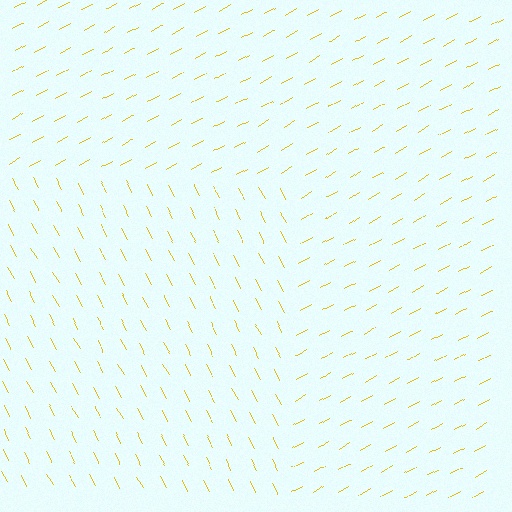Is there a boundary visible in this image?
Yes, there is a texture boundary formed by a change in line orientation.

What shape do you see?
I see a rectangle.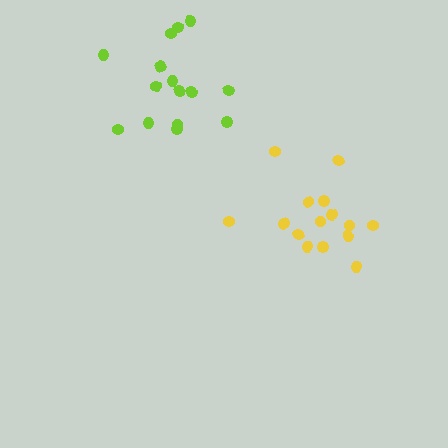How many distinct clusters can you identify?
There are 2 distinct clusters.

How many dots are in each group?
Group 1: 15 dots, Group 2: 15 dots (30 total).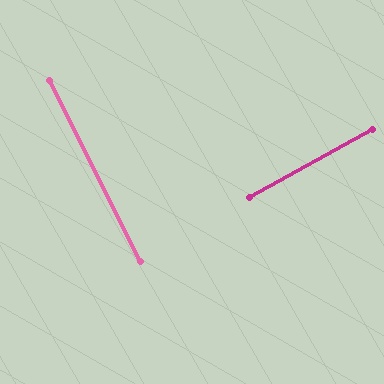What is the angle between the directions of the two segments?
Approximately 88 degrees.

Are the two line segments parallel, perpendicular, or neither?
Perpendicular — they meet at approximately 88°.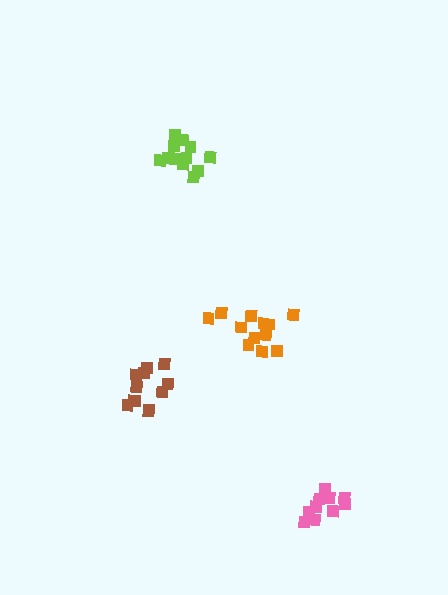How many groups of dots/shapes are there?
There are 4 groups.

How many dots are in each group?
Group 1: 12 dots, Group 2: 12 dots, Group 3: 11 dots, Group 4: 12 dots (47 total).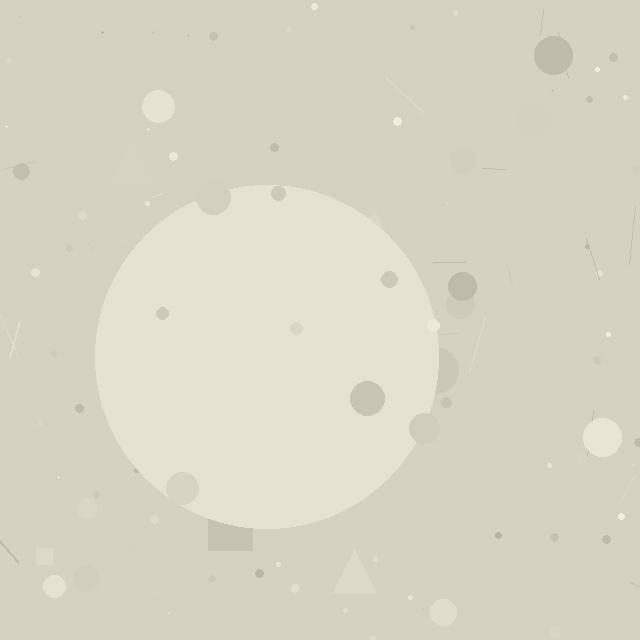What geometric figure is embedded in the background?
A circle is embedded in the background.